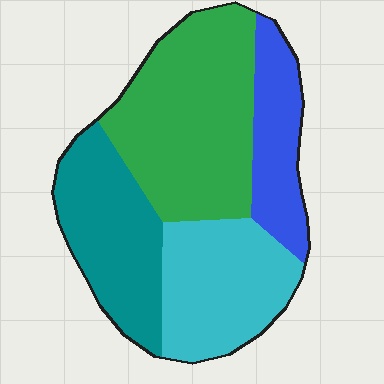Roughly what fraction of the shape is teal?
Teal takes up about one quarter (1/4) of the shape.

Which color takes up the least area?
Blue, at roughly 15%.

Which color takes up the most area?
Green, at roughly 35%.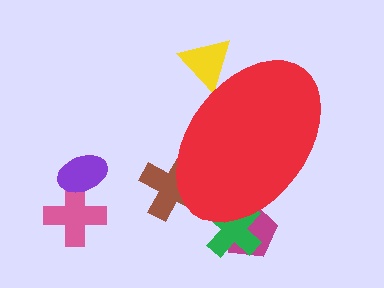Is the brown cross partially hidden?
Yes, the brown cross is partially hidden behind the red ellipse.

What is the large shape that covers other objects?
A red ellipse.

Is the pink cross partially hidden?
No, the pink cross is fully visible.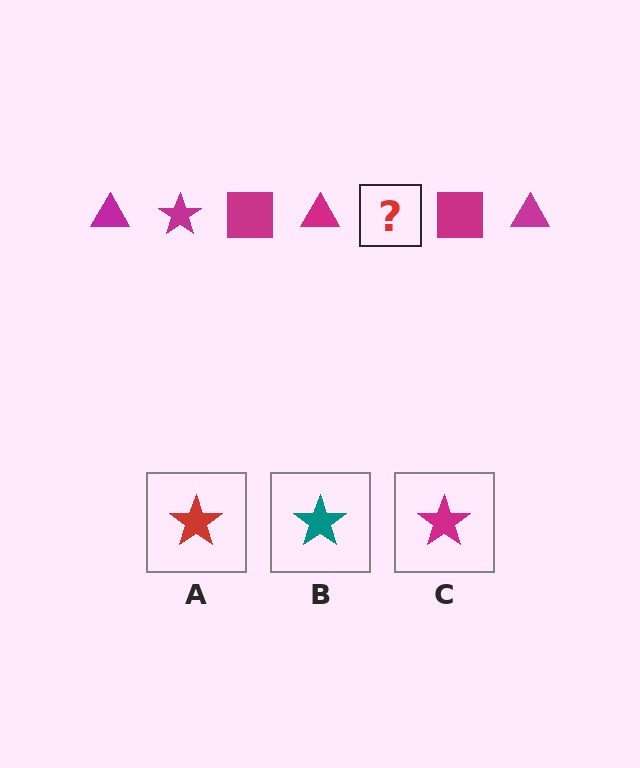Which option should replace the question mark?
Option C.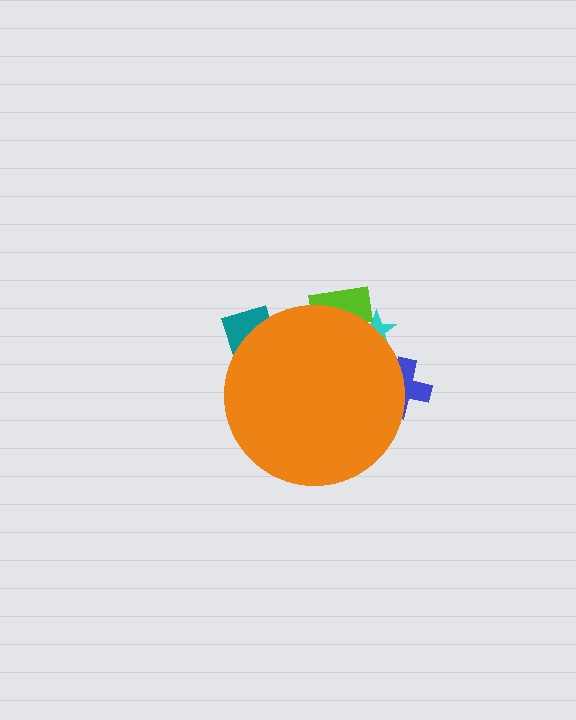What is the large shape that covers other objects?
An orange circle.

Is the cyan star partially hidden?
Yes, the cyan star is partially hidden behind the orange circle.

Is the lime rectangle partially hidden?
Yes, the lime rectangle is partially hidden behind the orange circle.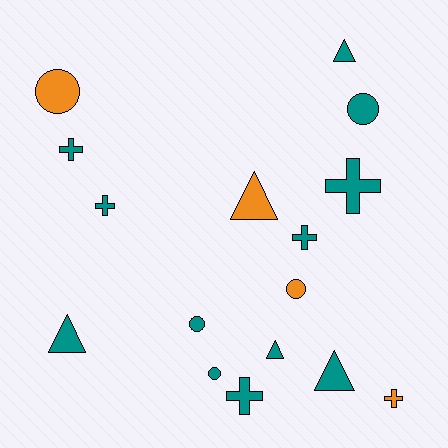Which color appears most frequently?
Teal, with 12 objects.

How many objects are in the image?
There are 16 objects.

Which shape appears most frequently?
Cross, with 6 objects.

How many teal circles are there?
There are 3 teal circles.